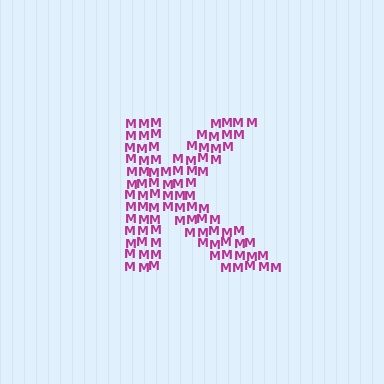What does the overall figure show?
The overall figure shows the letter K.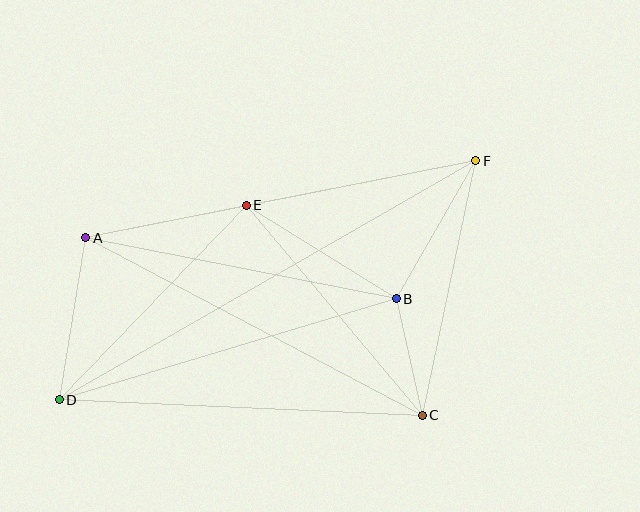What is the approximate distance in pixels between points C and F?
The distance between C and F is approximately 260 pixels.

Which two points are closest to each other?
Points B and C are closest to each other.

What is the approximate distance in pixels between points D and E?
The distance between D and E is approximately 270 pixels.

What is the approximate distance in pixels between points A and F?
The distance between A and F is approximately 397 pixels.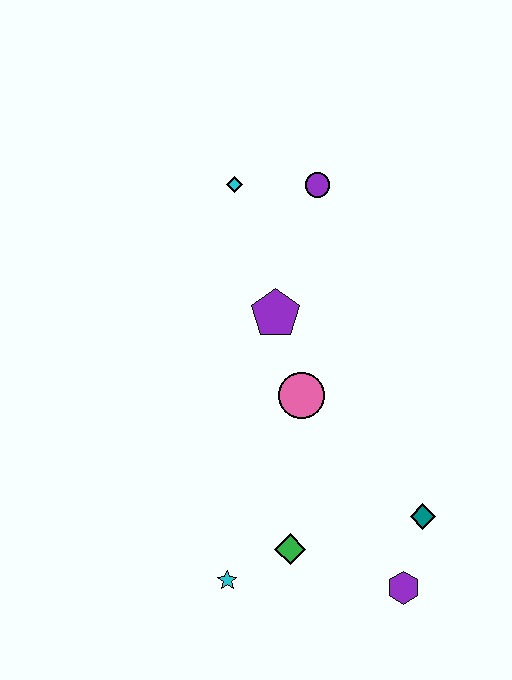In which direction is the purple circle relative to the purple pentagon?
The purple circle is above the purple pentagon.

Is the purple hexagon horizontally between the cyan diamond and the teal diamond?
Yes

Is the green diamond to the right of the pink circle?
No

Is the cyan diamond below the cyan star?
No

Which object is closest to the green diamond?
The cyan star is closest to the green diamond.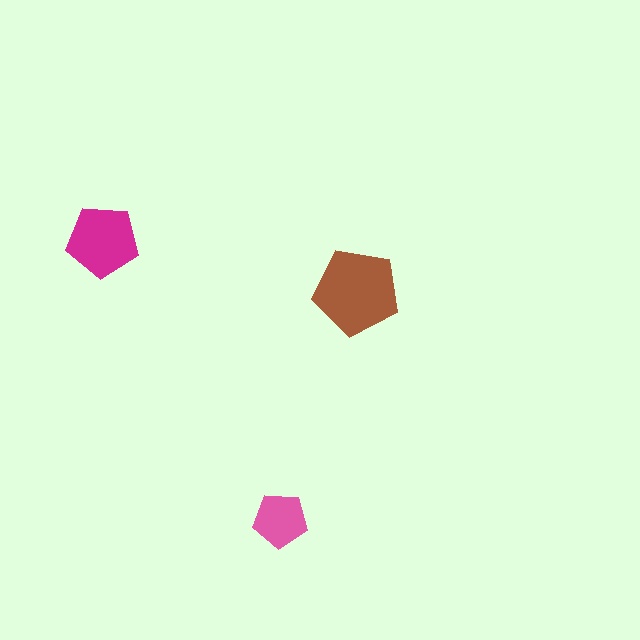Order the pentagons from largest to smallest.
the brown one, the magenta one, the pink one.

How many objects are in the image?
There are 3 objects in the image.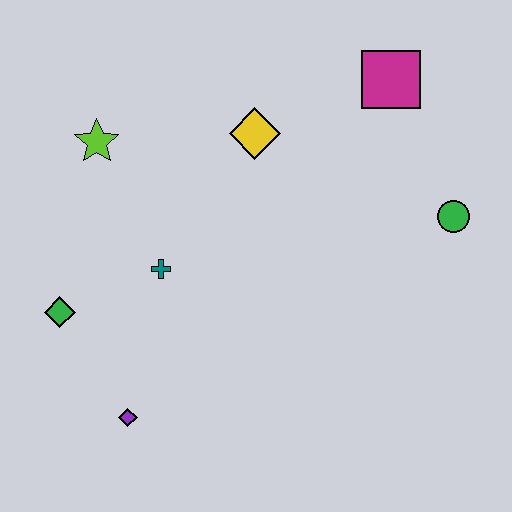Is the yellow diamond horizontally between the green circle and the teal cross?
Yes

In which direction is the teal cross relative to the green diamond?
The teal cross is to the right of the green diamond.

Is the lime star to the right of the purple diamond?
No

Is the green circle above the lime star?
No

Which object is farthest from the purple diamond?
The magenta square is farthest from the purple diamond.